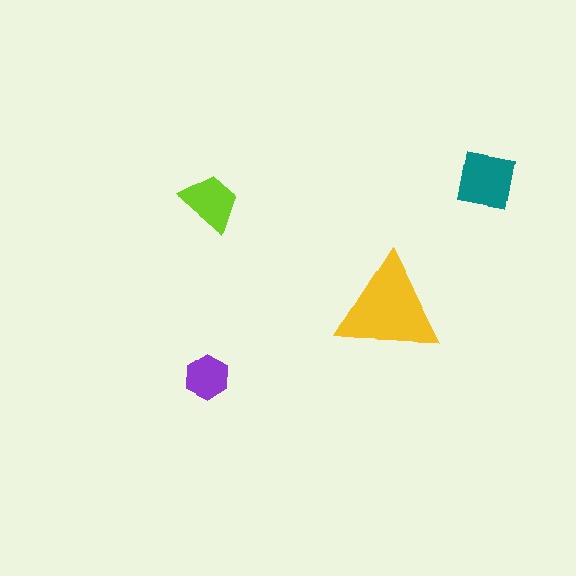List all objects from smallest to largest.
The purple hexagon, the lime trapezoid, the teal square, the yellow triangle.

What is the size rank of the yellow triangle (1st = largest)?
1st.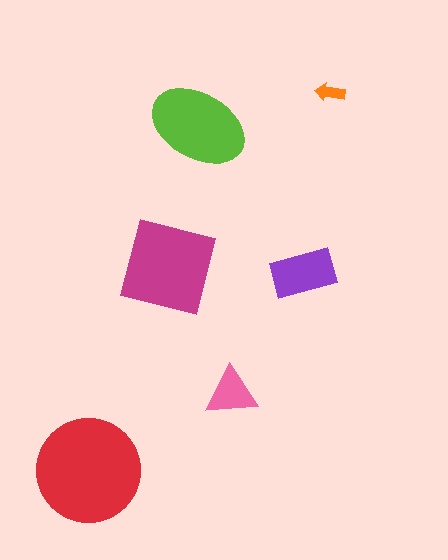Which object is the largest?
The red circle.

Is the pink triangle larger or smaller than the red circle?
Smaller.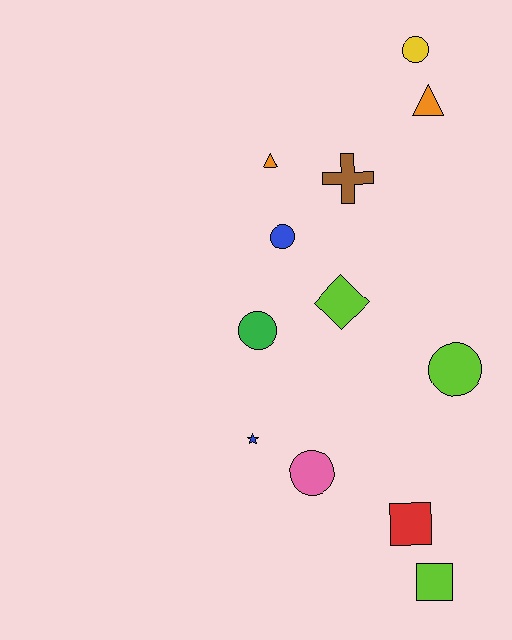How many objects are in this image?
There are 12 objects.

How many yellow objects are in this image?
There is 1 yellow object.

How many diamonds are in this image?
There is 1 diamond.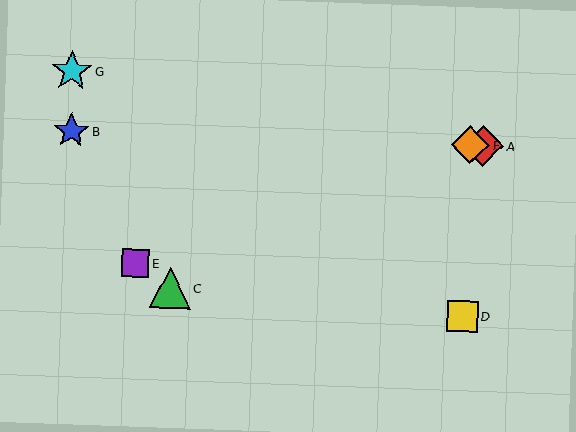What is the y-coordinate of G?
Object G is at y≈71.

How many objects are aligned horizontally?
3 objects (A, B, F) are aligned horizontally.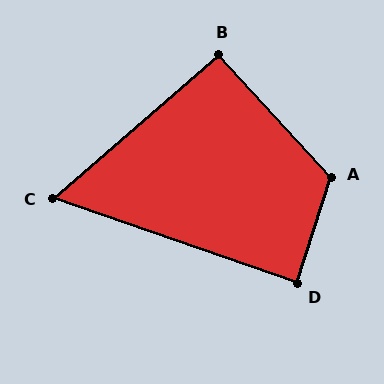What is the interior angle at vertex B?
Approximately 92 degrees (approximately right).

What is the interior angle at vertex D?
Approximately 88 degrees (approximately right).